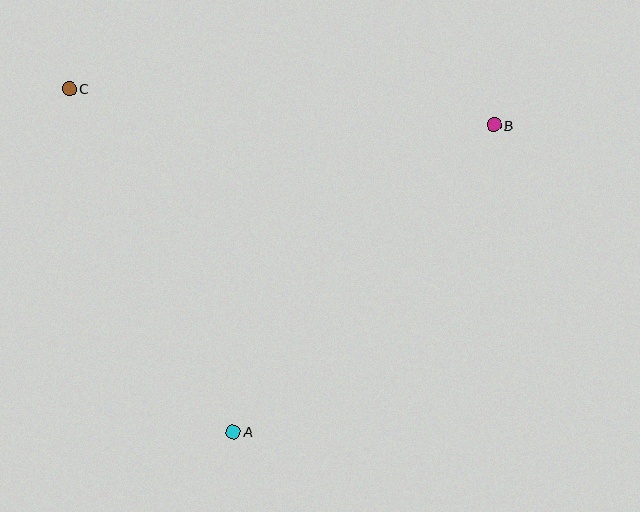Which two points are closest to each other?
Points A and C are closest to each other.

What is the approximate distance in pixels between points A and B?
The distance between A and B is approximately 402 pixels.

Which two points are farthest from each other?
Points B and C are farthest from each other.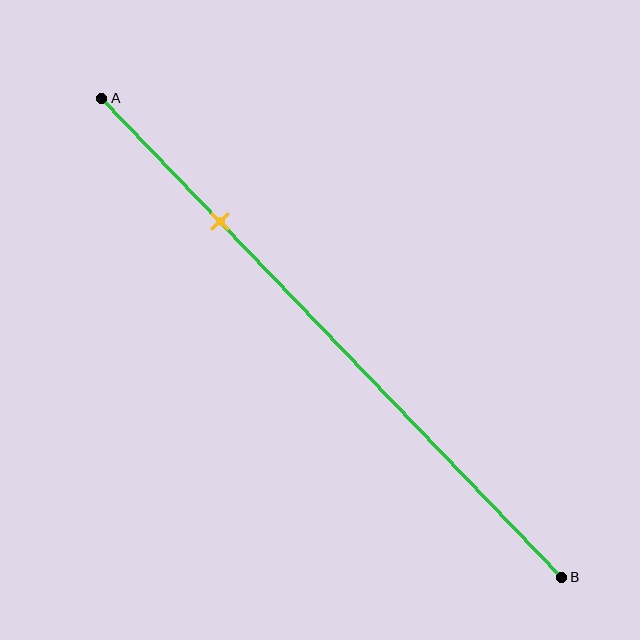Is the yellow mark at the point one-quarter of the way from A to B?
Yes, the mark is approximately at the one-quarter point.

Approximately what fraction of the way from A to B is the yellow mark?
The yellow mark is approximately 25% of the way from A to B.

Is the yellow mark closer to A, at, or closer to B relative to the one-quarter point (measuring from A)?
The yellow mark is approximately at the one-quarter point of segment AB.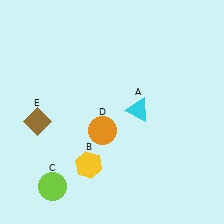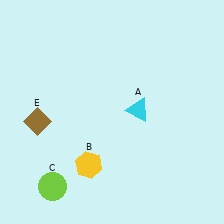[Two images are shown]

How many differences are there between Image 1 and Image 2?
There is 1 difference between the two images.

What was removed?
The orange circle (D) was removed in Image 2.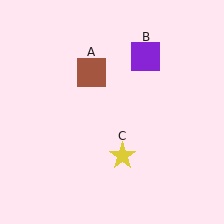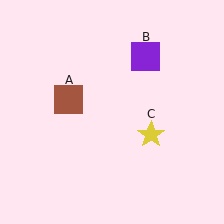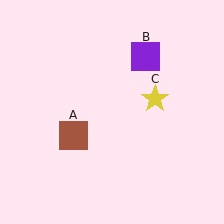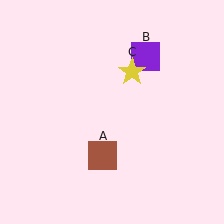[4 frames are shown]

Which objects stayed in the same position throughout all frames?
Purple square (object B) remained stationary.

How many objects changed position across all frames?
2 objects changed position: brown square (object A), yellow star (object C).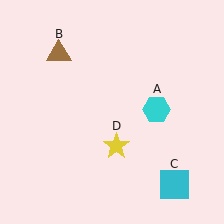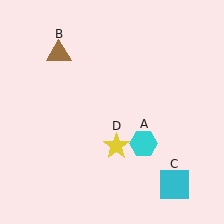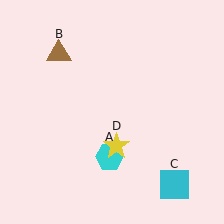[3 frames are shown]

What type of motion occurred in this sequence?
The cyan hexagon (object A) rotated clockwise around the center of the scene.